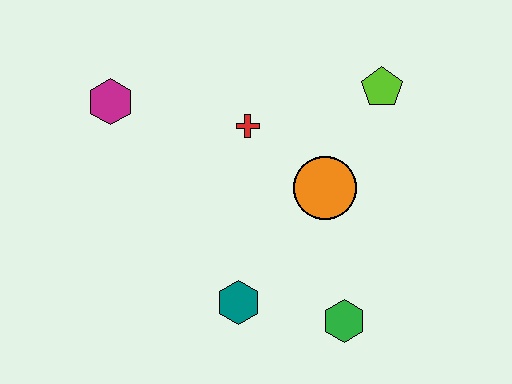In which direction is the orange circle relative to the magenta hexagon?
The orange circle is to the right of the magenta hexagon.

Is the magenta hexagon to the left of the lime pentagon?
Yes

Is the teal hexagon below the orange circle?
Yes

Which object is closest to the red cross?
The orange circle is closest to the red cross.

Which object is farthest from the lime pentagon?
The magenta hexagon is farthest from the lime pentagon.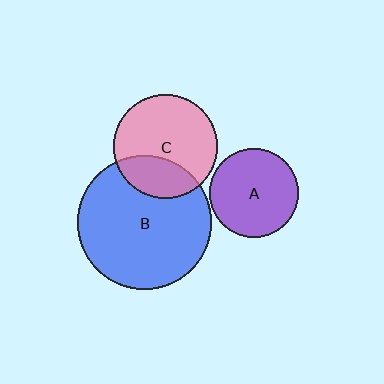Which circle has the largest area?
Circle B (blue).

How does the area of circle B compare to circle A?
Approximately 2.3 times.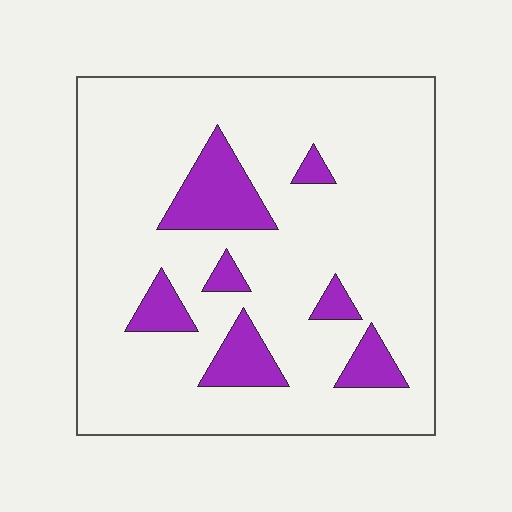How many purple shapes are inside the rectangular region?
7.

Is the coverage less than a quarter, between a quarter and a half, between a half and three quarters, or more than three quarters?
Less than a quarter.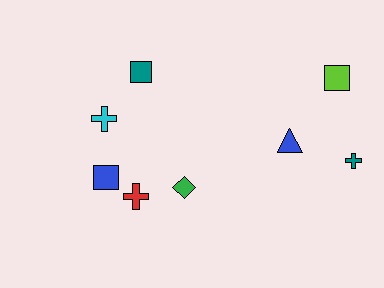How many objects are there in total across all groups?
There are 8 objects.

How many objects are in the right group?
There are 3 objects.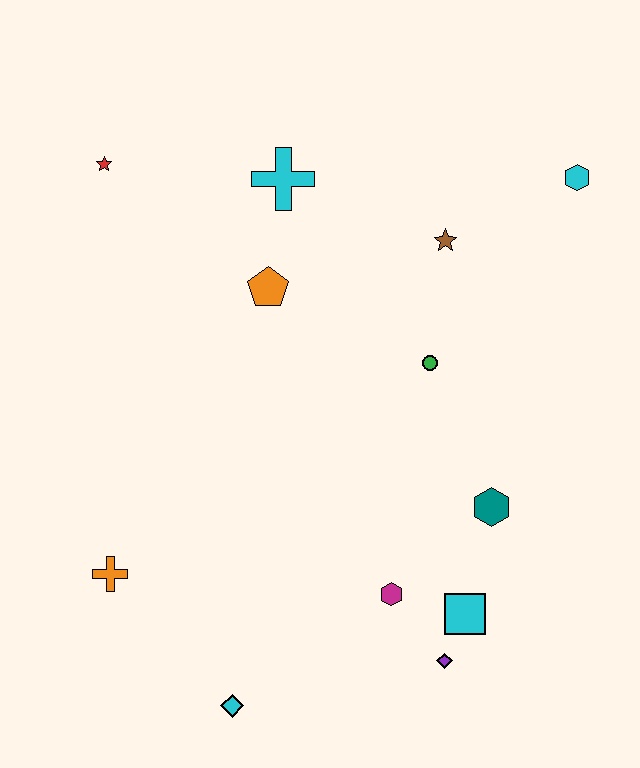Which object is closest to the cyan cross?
The orange pentagon is closest to the cyan cross.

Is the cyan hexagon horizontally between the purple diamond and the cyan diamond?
No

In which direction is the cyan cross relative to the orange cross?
The cyan cross is above the orange cross.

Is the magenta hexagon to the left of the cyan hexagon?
Yes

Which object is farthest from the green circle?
The cyan diamond is farthest from the green circle.